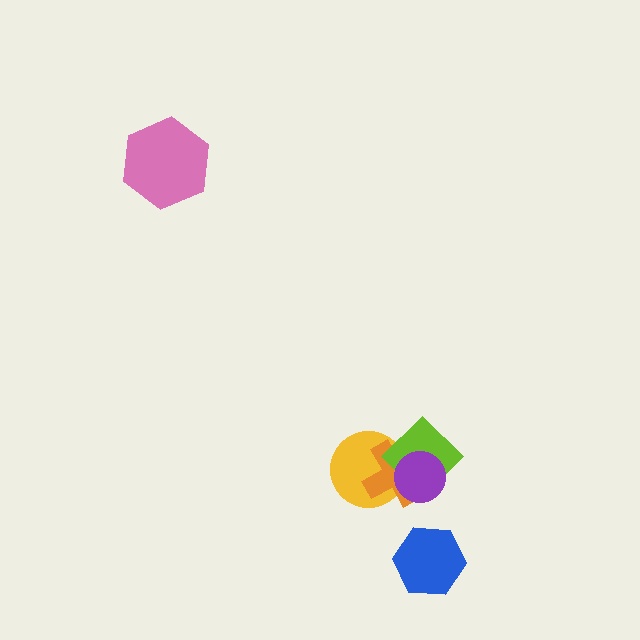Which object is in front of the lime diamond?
The purple circle is in front of the lime diamond.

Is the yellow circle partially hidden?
Yes, it is partially covered by another shape.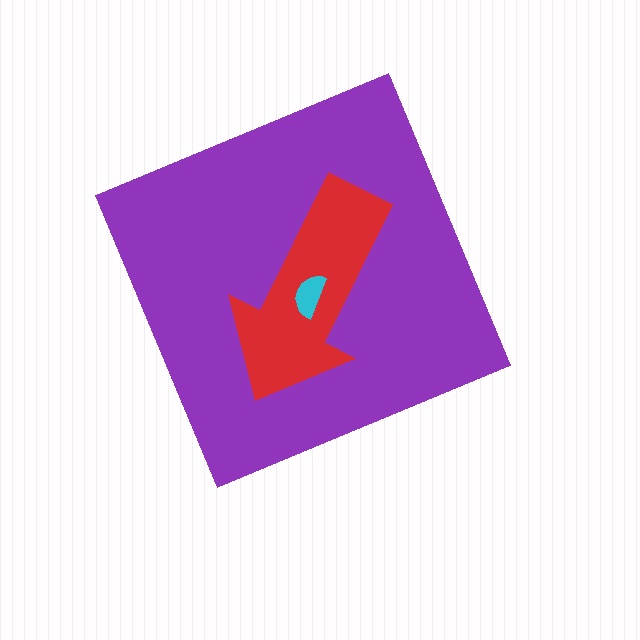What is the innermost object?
The cyan semicircle.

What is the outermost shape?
The purple diamond.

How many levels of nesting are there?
3.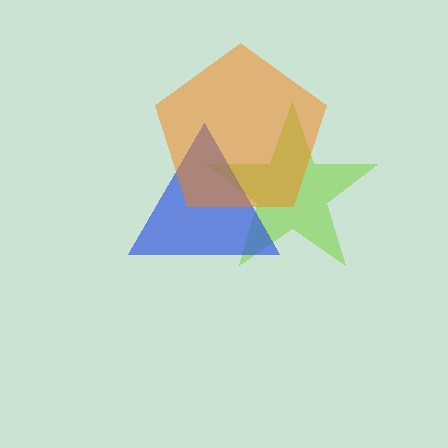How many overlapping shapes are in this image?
There are 3 overlapping shapes in the image.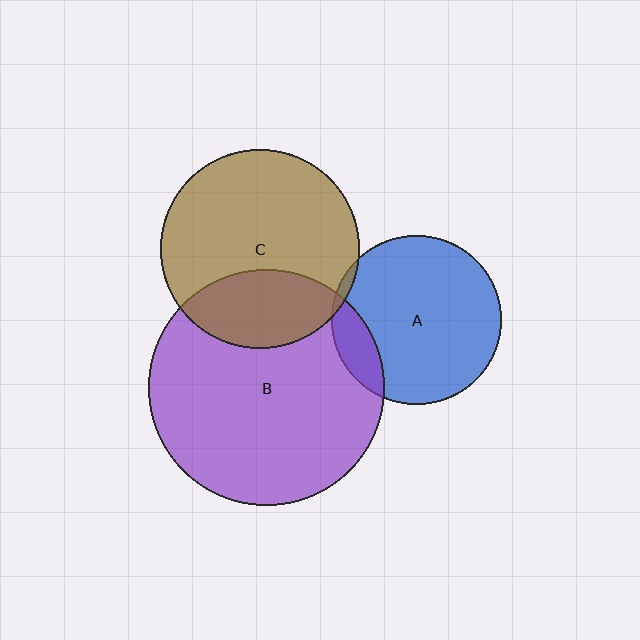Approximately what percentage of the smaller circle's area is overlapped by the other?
Approximately 15%.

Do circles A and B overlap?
Yes.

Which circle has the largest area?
Circle B (purple).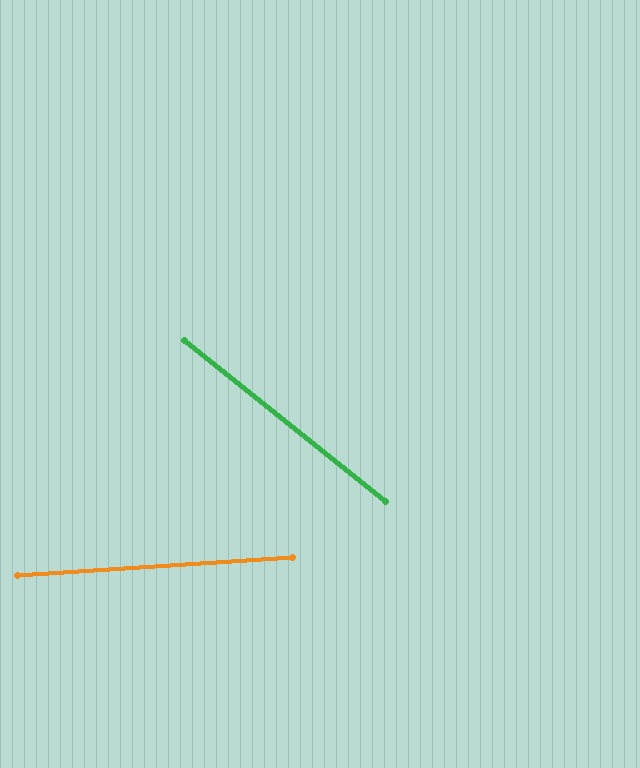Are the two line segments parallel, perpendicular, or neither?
Neither parallel nor perpendicular — they differ by about 43°.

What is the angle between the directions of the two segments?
Approximately 43 degrees.